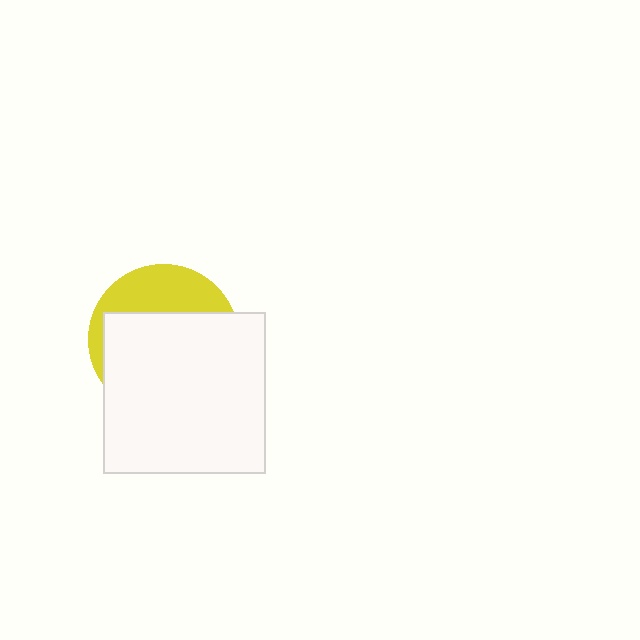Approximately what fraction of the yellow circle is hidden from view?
Roughly 68% of the yellow circle is hidden behind the white square.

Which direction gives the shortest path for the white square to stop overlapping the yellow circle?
Moving down gives the shortest separation.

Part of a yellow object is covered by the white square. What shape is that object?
It is a circle.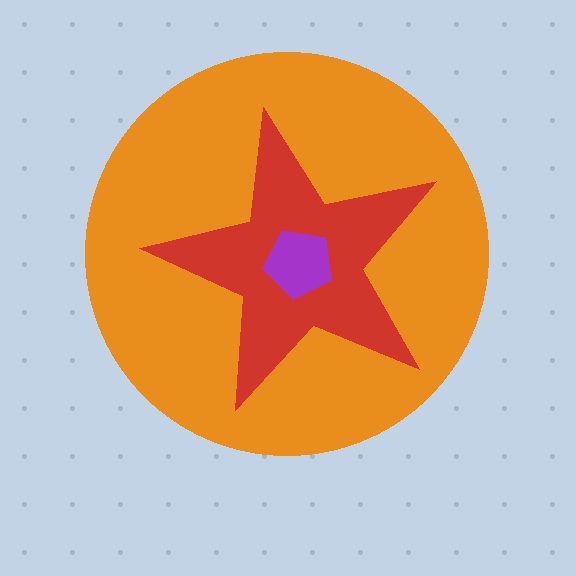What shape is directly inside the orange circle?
The red star.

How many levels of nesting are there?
3.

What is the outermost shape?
The orange circle.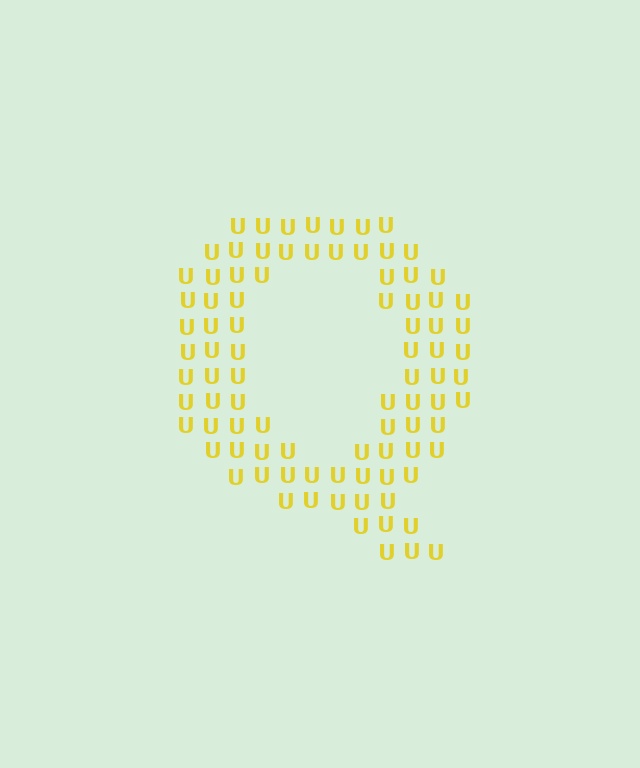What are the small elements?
The small elements are letter U's.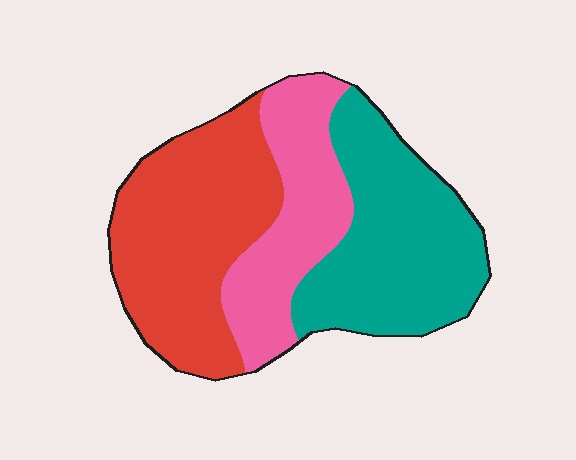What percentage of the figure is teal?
Teal covers around 35% of the figure.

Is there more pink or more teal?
Teal.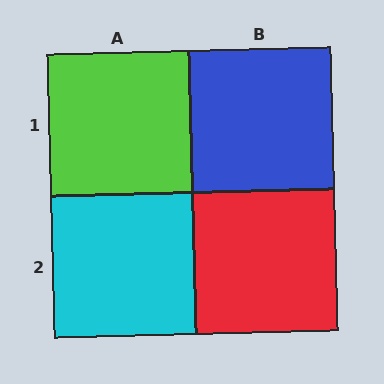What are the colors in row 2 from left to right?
Cyan, red.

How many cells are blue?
1 cell is blue.